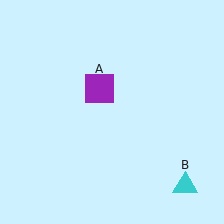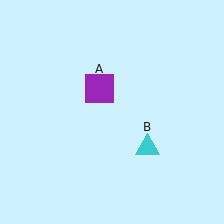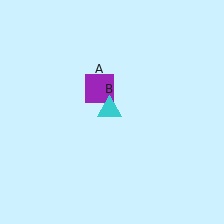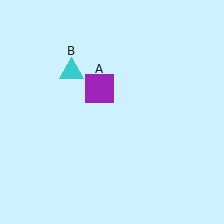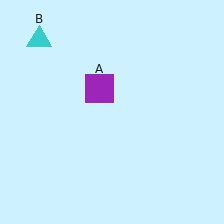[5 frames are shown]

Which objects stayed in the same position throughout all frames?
Purple square (object A) remained stationary.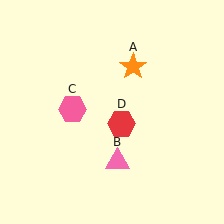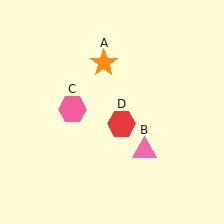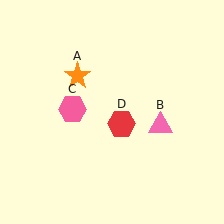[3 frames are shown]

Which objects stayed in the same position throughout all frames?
Pink hexagon (object C) and red hexagon (object D) remained stationary.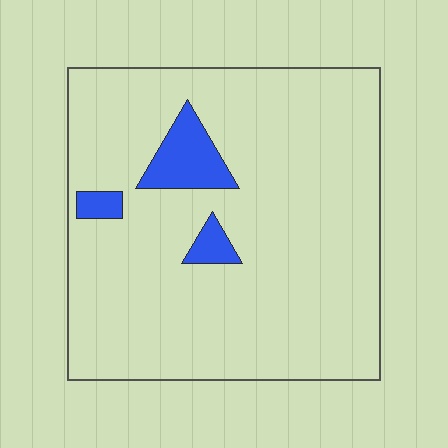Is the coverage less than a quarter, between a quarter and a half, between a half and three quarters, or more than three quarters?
Less than a quarter.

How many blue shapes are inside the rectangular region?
3.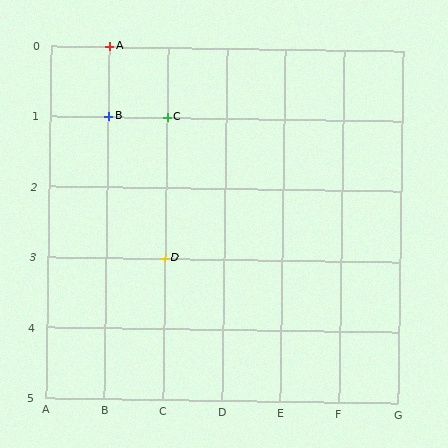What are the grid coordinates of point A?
Point A is at grid coordinates (B, 0).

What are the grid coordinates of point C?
Point C is at grid coordinates (C, 1).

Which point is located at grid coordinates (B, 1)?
Point B is at (B, 1).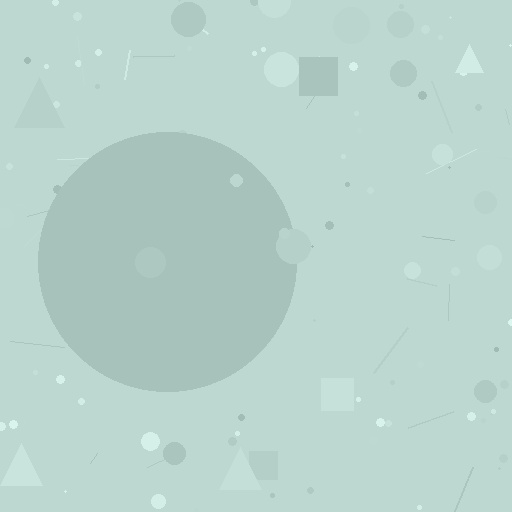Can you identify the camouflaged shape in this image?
The camouflaged shape is a circle.